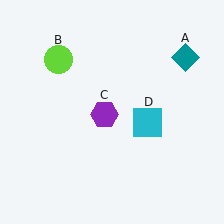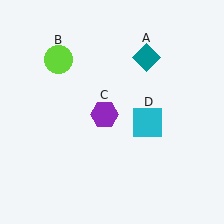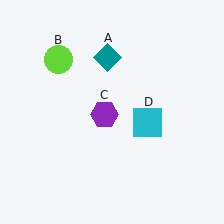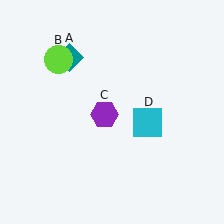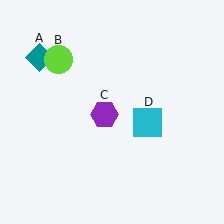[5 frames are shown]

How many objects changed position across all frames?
1 object changed position: teal diamond (object A).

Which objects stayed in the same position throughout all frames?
Lime circle (object B) and purple hexagon (object C) and cyan square (object D) remained stationary.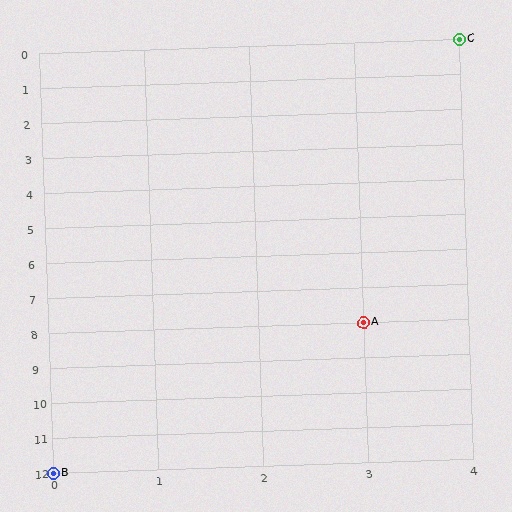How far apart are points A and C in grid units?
Points A and C are 1 column and 8 rows apart (about 8.1 grid units diagonally).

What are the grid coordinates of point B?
Point B is at grid coordinates (0, 12).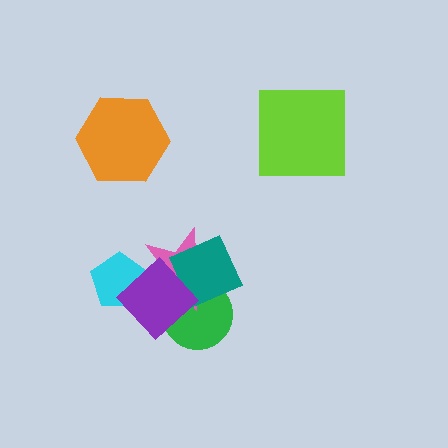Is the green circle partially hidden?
Yes, it is partially covered by another shape.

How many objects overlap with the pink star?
4 objects overlap with the pink star.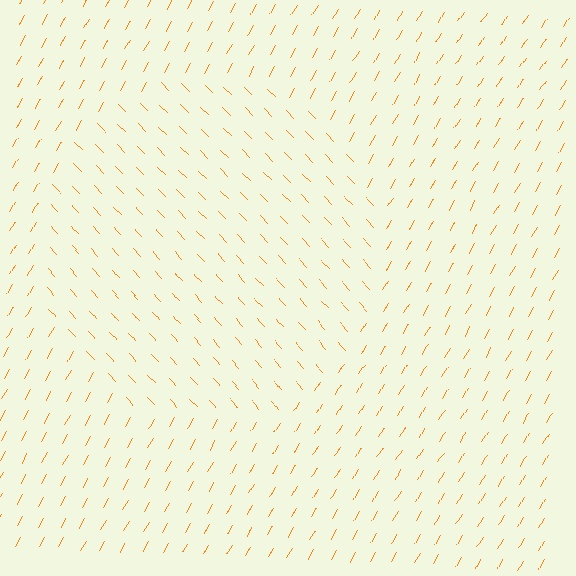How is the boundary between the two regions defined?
The boundary is defined purely by a change in line orientation (approximately 74 degrees difference). All lines are the same color and thickness.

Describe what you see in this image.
The image is filled with small orange line segments. A circle region in the image has lines oriented differently from the surrounding lines, creating a visible texture boundary.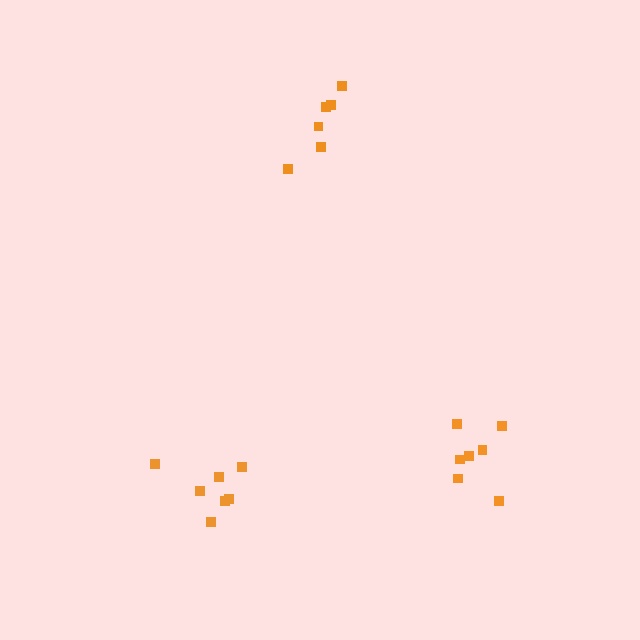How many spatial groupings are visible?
There are 3 spatial groupings.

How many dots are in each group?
Group 1: 7 dots, Group 2: 6 dots, Group 3: 7 dots (20 total).